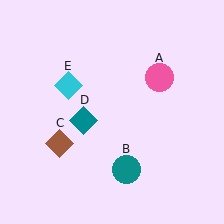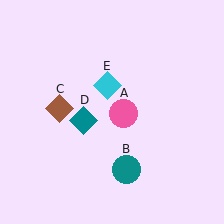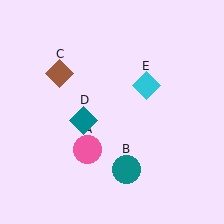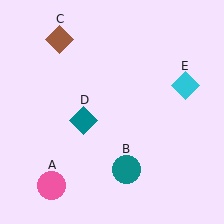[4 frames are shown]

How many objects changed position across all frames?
3 objects changed position: pink circle (object A), brown diamond (object C), cyan diamond (object E).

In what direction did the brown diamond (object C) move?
The brown diamond (object C) moved up.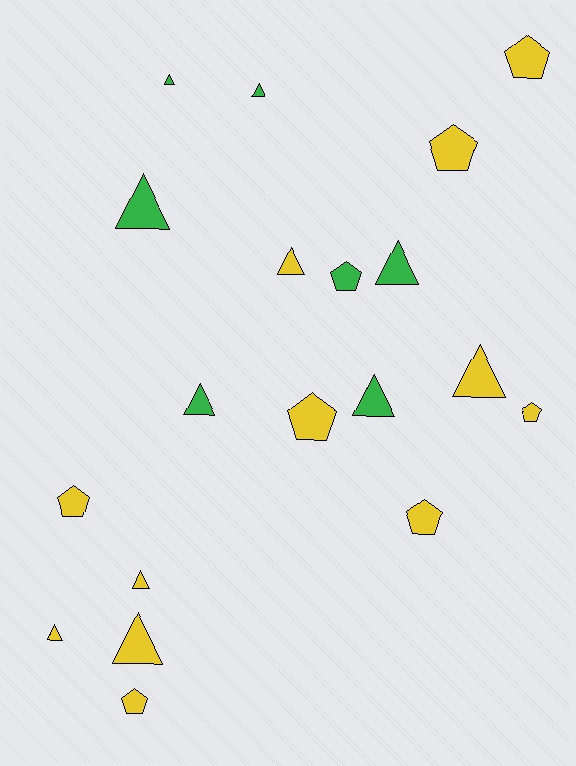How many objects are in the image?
There are 19 objects.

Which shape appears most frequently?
Triangle, with 11 objects.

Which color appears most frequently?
Yellow, with 12 objects.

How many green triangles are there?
There are 6 green triangles.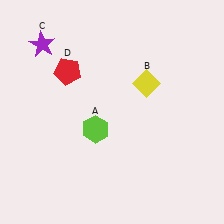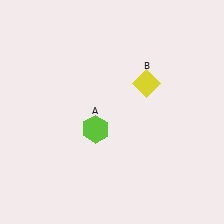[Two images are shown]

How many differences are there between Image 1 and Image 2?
There are 2 differences between the two images.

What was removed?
The purple star (C), the red pentagon (D) were removed in Image 2.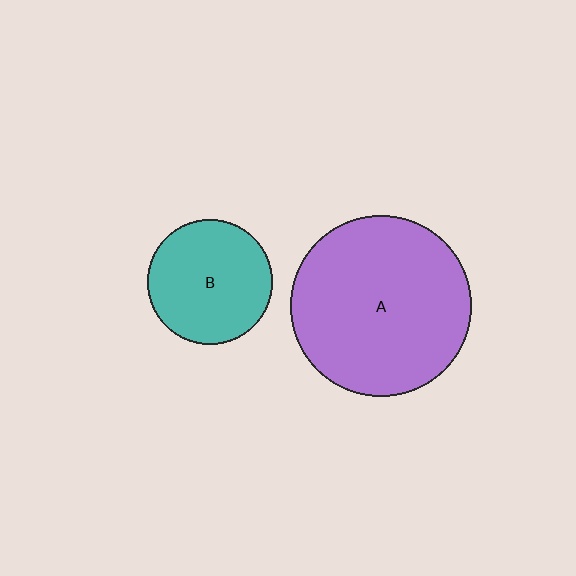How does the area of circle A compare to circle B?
Approximately 2.1 times.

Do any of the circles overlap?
No, none of the circles overlap.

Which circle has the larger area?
Circle A (purple).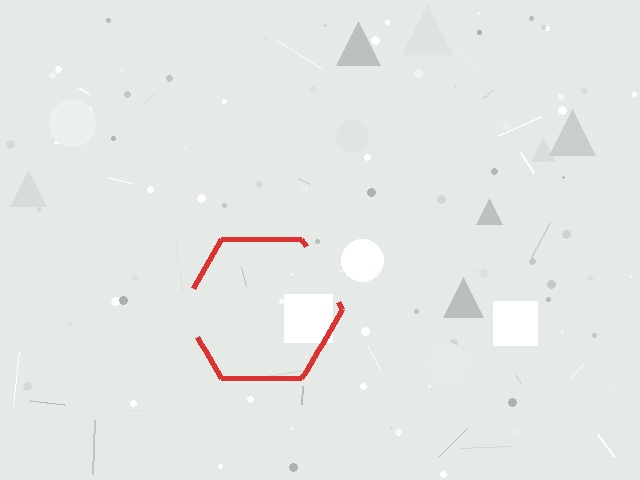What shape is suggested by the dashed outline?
The dashed outline suggests a hexagon.